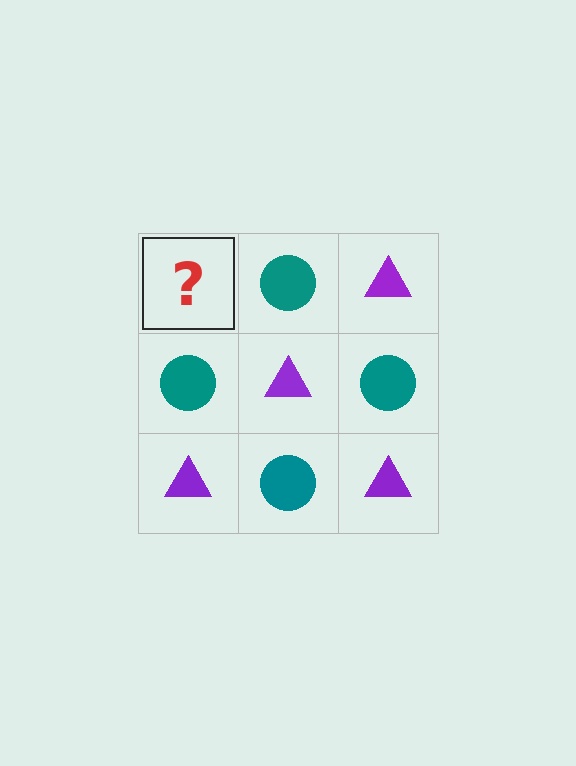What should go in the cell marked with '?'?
The missing cell should contain a purple triangle.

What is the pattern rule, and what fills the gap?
The rule is that it alternates purple triangle and teal circle in a checkerboard pattern. The gap should be filled with a purple triangle.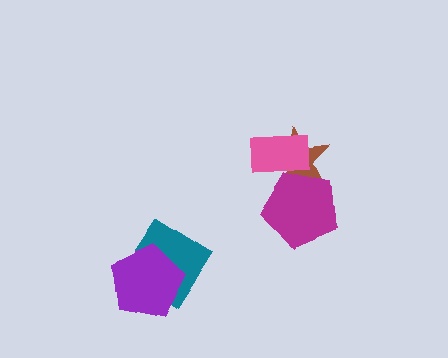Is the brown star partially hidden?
Yes, it is partially covered by another shape.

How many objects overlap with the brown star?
2 objects overlap with the brown star.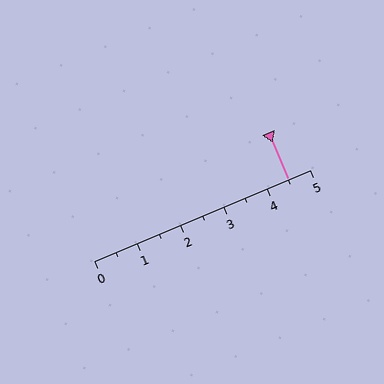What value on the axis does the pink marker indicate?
The marker indicates approximately 4.5.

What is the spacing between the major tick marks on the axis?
The major ticks are spaced 1 apart.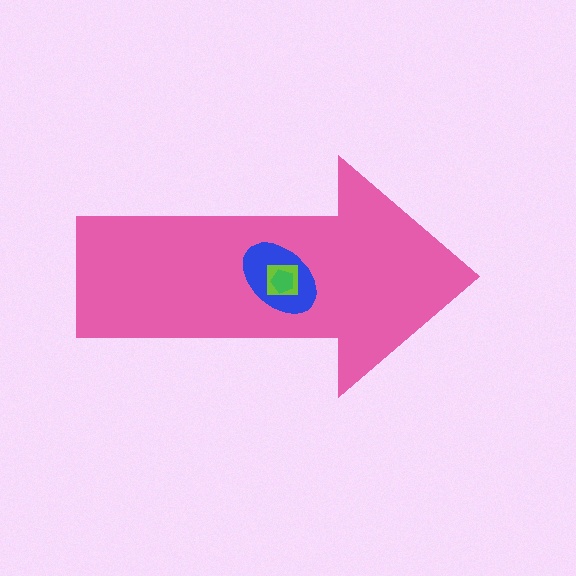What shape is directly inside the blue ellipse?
The lime square.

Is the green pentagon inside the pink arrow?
Yes.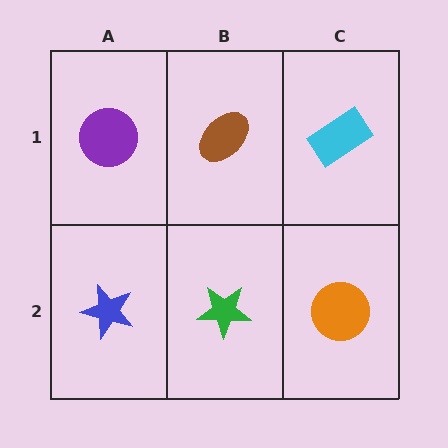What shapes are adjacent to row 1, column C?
An orange circle (row 2, column C), a brown ellipse (row 1, column B).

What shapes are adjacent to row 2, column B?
A brown ellipse (row 1, column B), a blue star (row 2, column A), an orange circle (row 2, column C).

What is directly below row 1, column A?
A blue star.